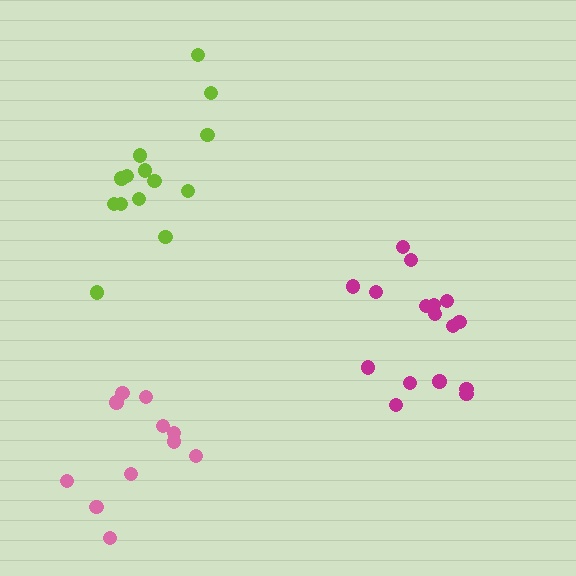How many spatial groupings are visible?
There are 3 spatial groupings.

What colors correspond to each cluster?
The clusters are colored: magenta, lime, pink.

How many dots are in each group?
Group 1: 16 dots, Group 2: 14 dots, Group 3: 11 dots (41 total).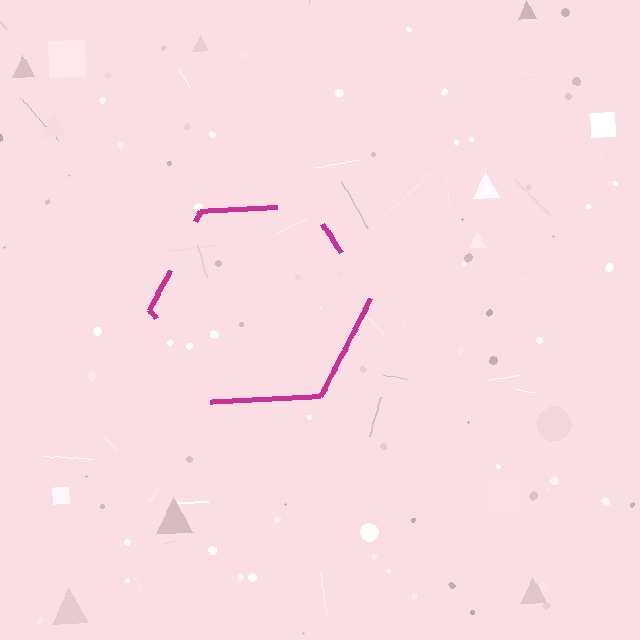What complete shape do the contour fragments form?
The contour fragments form a hexagon.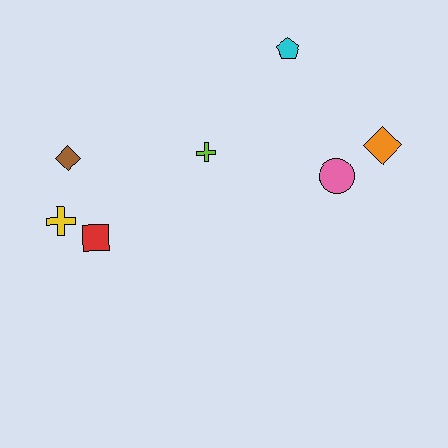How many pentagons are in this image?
There is 1 pentagon.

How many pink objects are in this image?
There is 1 pink object.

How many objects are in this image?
There are 7 objects.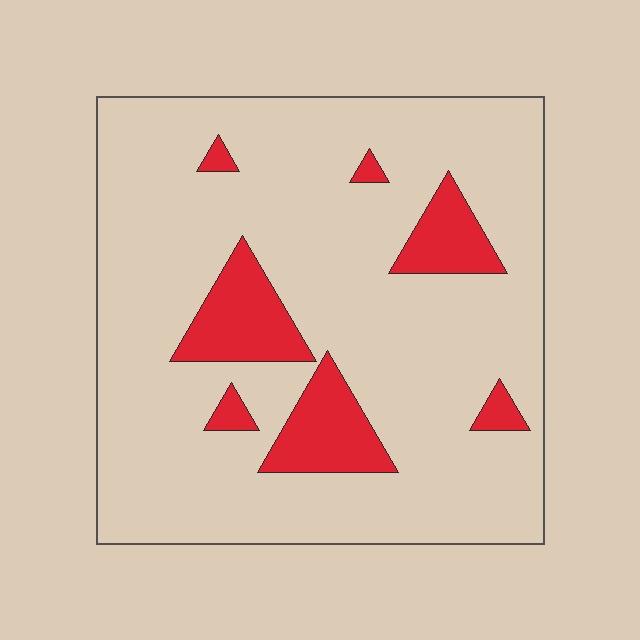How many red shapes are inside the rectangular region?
7.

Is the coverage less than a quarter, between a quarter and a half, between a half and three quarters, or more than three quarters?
Less than a quarter.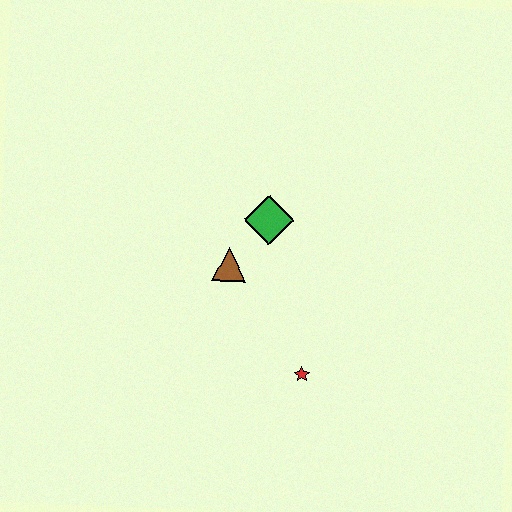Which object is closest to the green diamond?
The brown triangle is closest to the green diamond.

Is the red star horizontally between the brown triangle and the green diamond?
No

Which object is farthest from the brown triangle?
The red star is farthest from the brown triangle.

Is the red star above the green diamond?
No